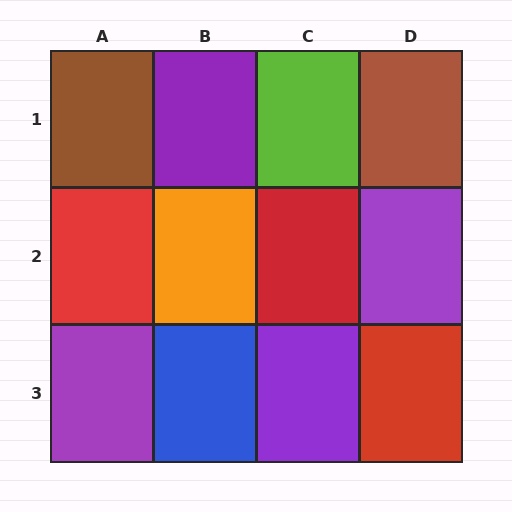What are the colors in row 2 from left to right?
Red, orange, red, purple.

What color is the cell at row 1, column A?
Brown.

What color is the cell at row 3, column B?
Blue.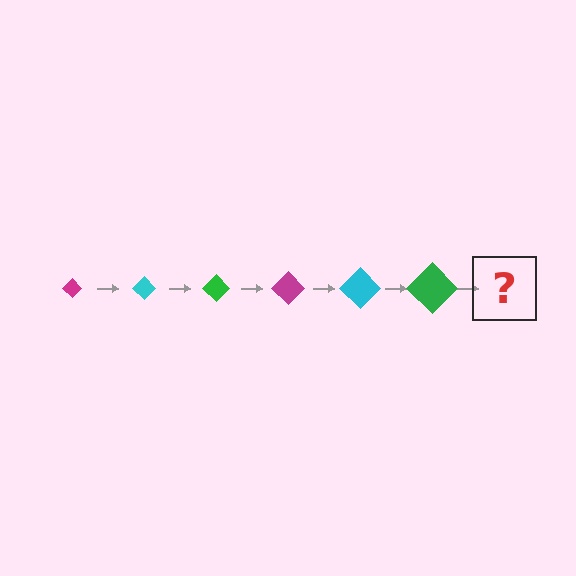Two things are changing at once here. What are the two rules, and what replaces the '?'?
The two rules are that the diamond grows larger each step and the color cycles through magenta, cyan, and green. The '?' should be a magenta diamond, larger than the previous one.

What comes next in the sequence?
The next element should be a magenta diamond, larger than the previous one.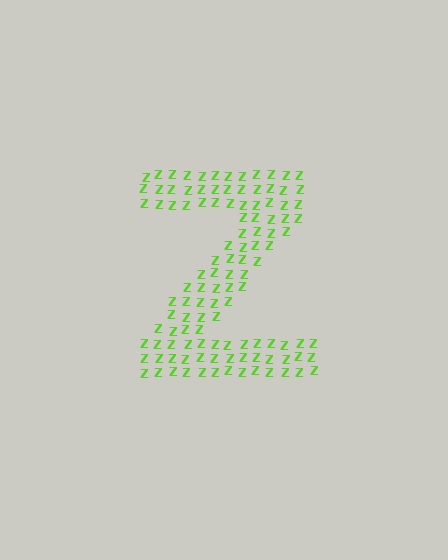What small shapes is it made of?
It is made of small letter Z's.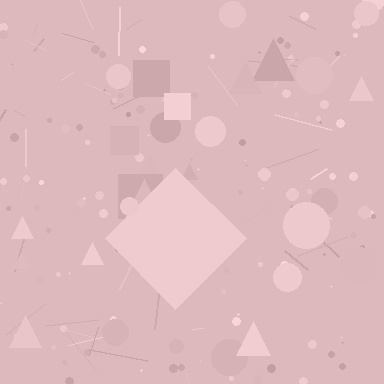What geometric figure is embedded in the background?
A diamond is embedded in the background.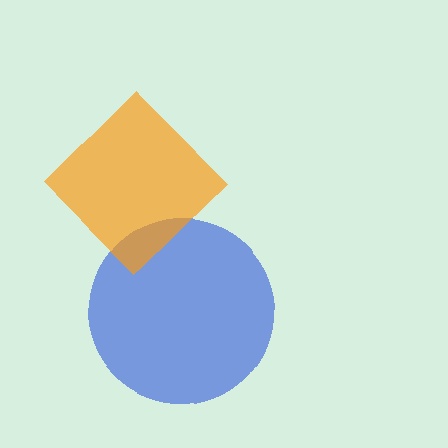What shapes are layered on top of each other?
The layered shapes are: a blue circle, an orange diamond.